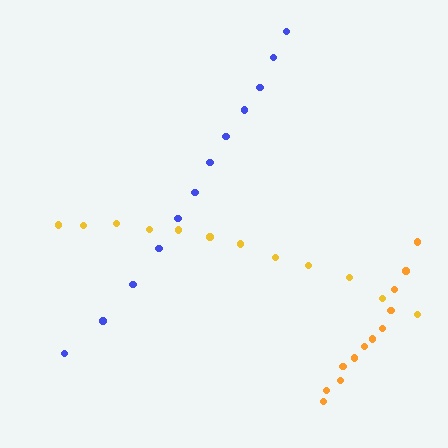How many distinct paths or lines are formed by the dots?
There are 3 distinct paths.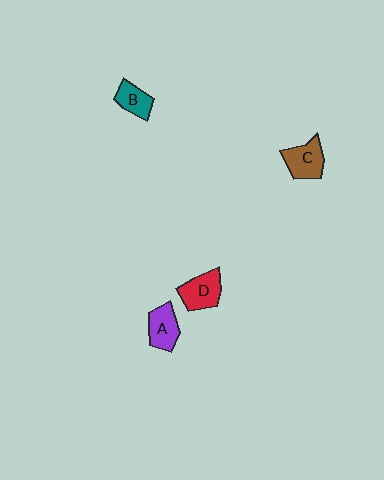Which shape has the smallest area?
Shape B (teal).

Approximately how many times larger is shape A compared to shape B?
Approximately 1.2 times.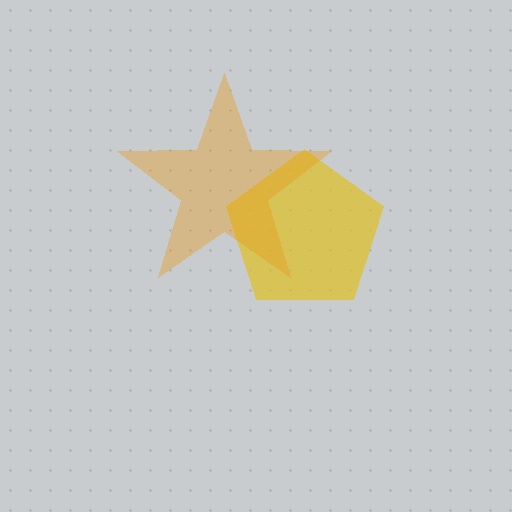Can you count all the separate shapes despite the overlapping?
Yes, there are 2 separate shapes.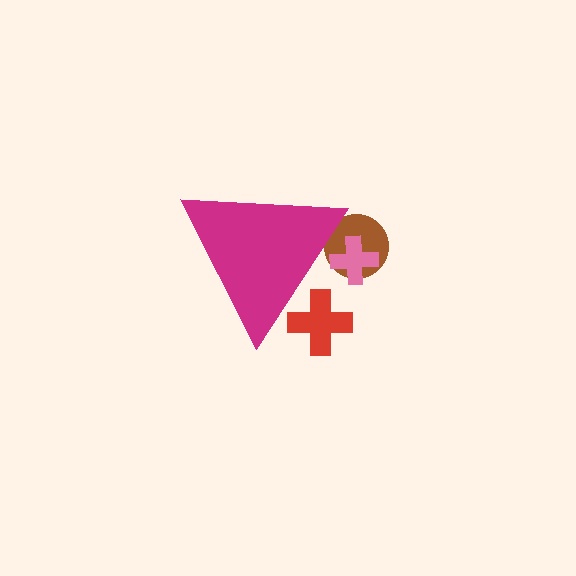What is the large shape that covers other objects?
A magenta triangle.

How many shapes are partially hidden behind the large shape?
3 shapes are partially hidden.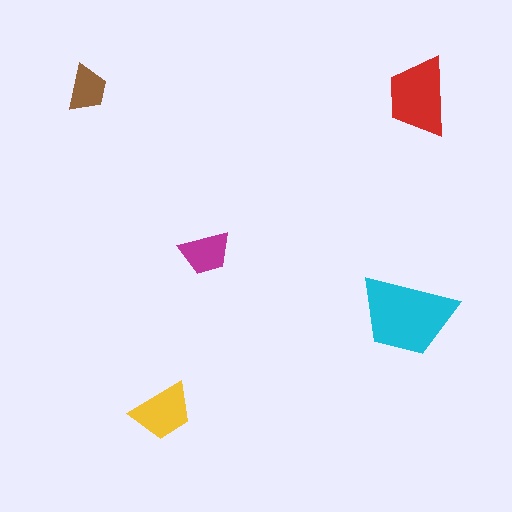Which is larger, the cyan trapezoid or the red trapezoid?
The cyan one.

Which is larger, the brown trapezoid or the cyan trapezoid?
The cyan one.